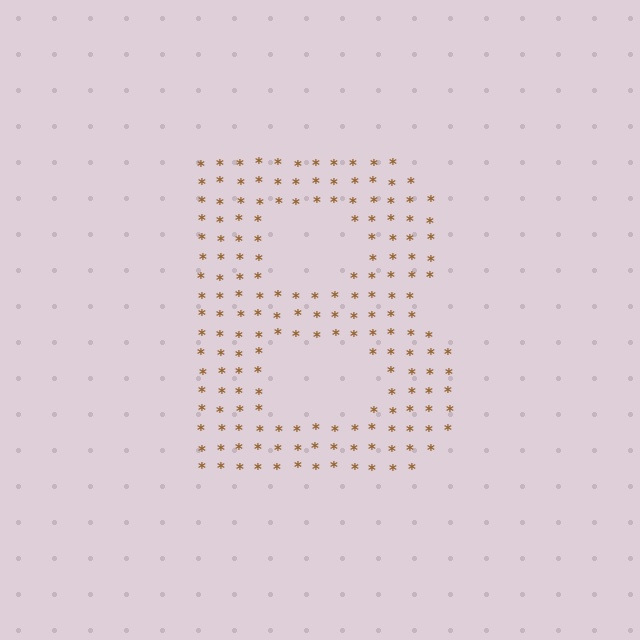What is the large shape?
The large shape is the letter B.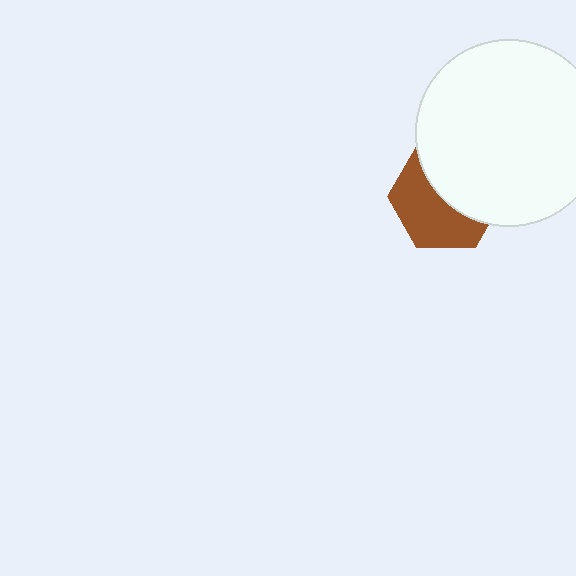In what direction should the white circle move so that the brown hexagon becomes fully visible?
The white circle should move toward the upper-right. That is the shortest direction to clear the overlap and leave the brown hexagon fully visible.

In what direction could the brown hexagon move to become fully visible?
The brown hexagon could move toward the lower-left. That would shift it out from behind the white circle entirely.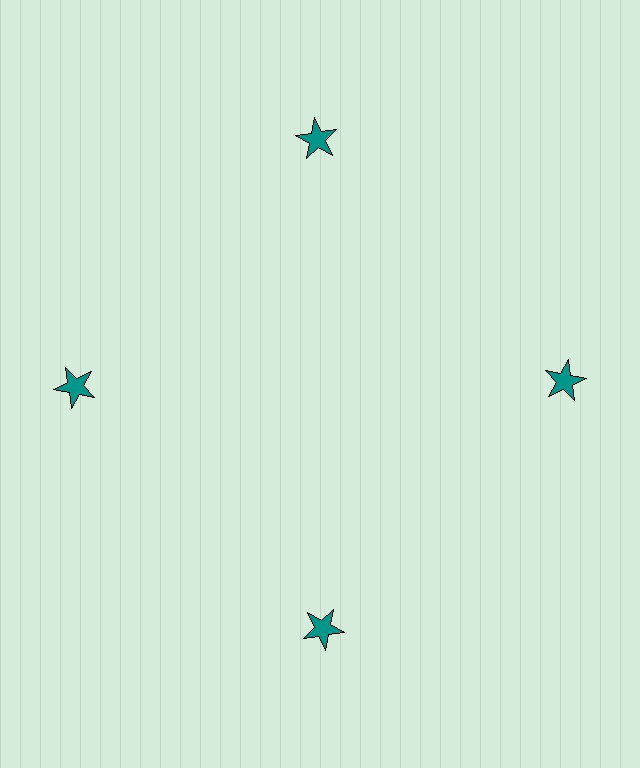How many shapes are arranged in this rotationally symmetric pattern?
There are 4 shapes, arranged in 4 groups of 1.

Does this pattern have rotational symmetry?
Yes, this pattern has 4-fold rotational symmetry. It looks the same after rotating 90 degrees around the center.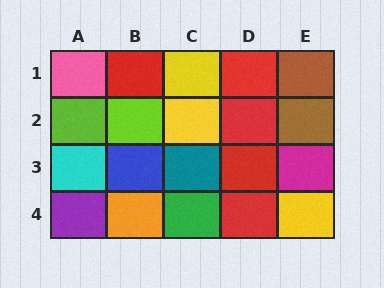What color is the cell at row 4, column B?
Orange.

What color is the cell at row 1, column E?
Brown.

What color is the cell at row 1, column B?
Red.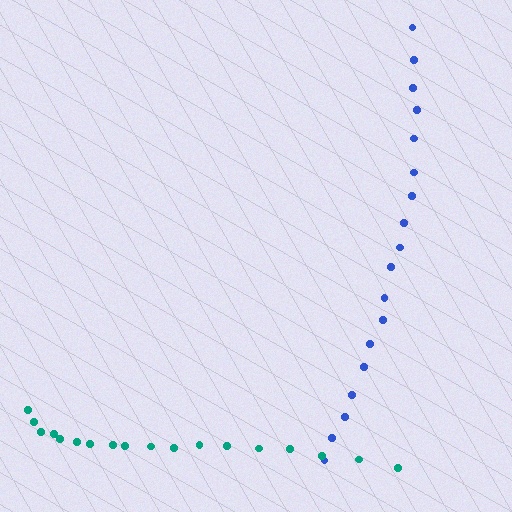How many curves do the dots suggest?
There are 2 distinct paths.